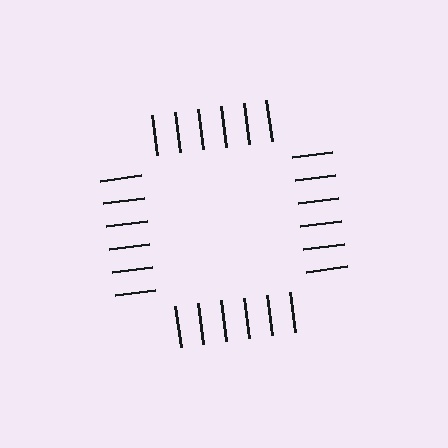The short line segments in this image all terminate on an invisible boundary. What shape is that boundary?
An illusory square — the line segments terminate on its edges but no continuous stroke is drawn.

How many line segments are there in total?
24 — 6 along each of the 4 edges.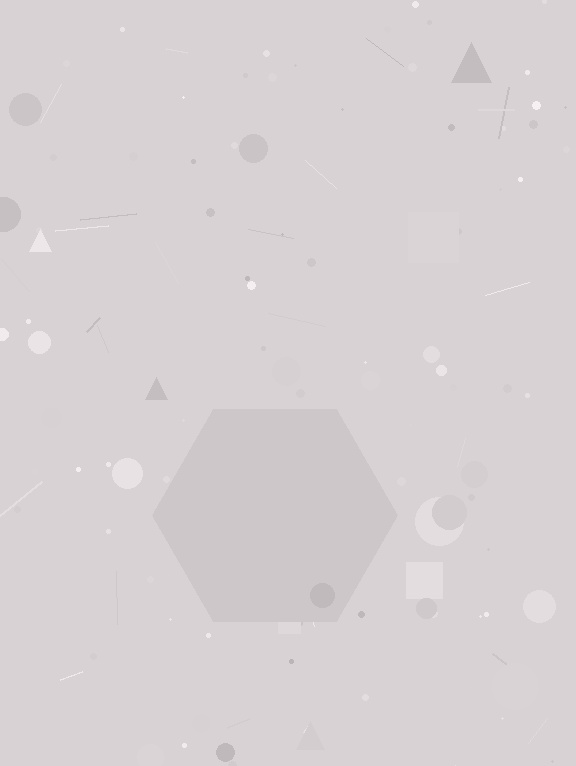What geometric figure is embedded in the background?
A hexagon is embedded in the background.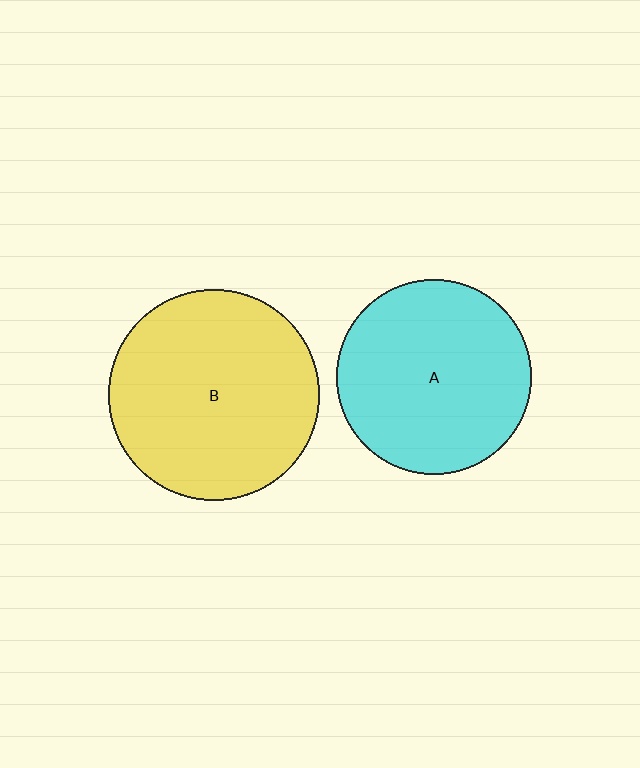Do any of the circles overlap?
No, none of the circles overlap.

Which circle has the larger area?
Circle B (yellow).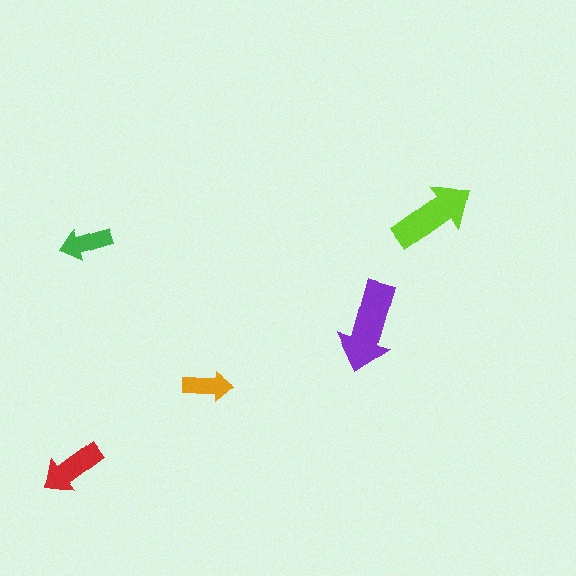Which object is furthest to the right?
The lime arrow is rightmost.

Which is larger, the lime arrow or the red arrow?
The lime one.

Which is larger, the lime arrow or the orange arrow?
The lime one.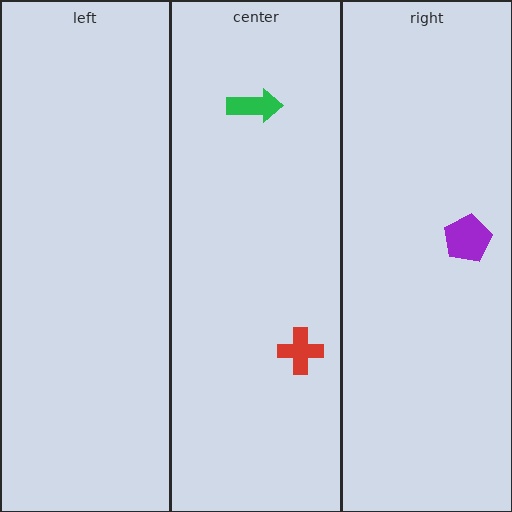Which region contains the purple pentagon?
The right region.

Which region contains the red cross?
The center region.